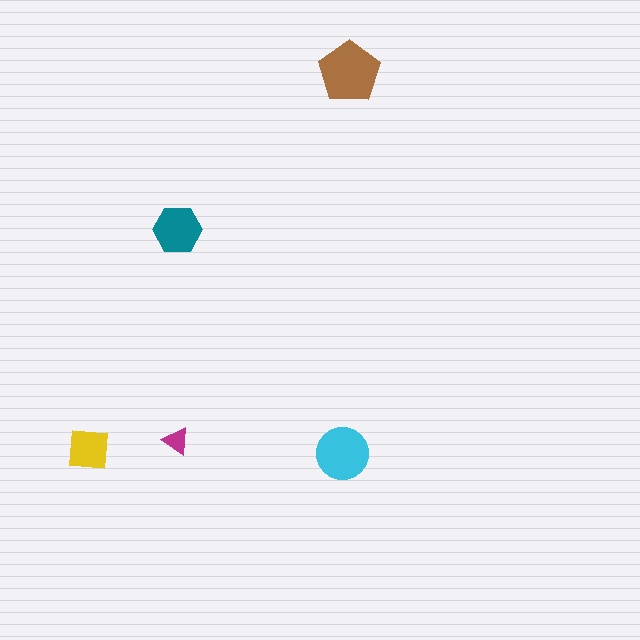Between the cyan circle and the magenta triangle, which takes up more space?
The cyan circle.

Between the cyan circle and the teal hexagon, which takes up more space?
The cyan circle.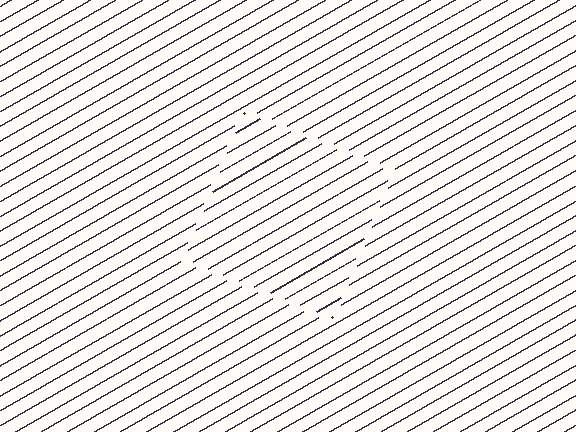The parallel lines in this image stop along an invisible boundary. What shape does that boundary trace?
An illusory square. The interior of the shape contains the same grating, shifted by half a period — the contour is defined by the phase discontinuity where line-ends from the inner and outer gratings abut.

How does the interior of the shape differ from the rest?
The interior of the shape contains the same grating, shifted by half a period — the contour is defined by the phase discontinuity where line-ends from the inner and outer gratings abut.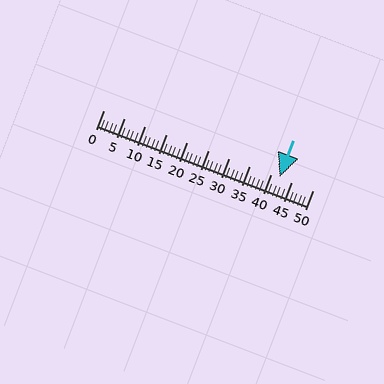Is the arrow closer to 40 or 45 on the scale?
The arrow is closer to 40.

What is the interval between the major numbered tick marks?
The major tick marks are spaced 5 units apart.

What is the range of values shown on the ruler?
The ruler shows values from 0 to 50.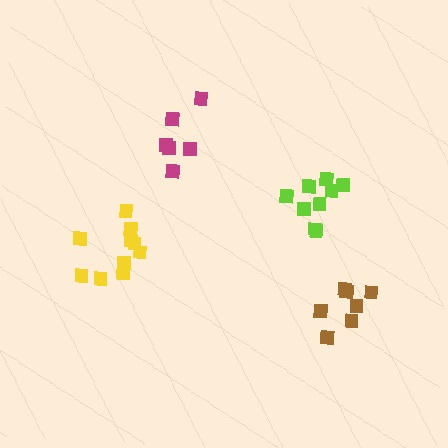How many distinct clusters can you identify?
There are 4 distinct clusters.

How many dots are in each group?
Group 1: 6 dots, Group 2: 8 dots, Group 3: 10 dots, Group 4: 9 dots (33 total).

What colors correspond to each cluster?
The clusters are colored: magenta, brown, yellow, lime.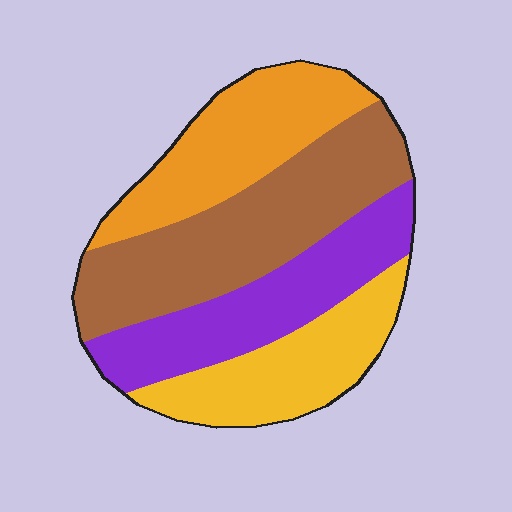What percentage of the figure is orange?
Orange takes up about one quarter (1/4) of the figure.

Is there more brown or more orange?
Brown.